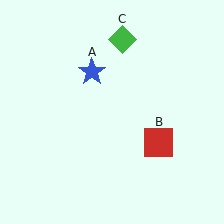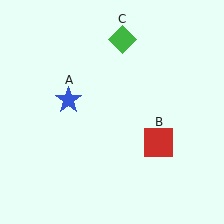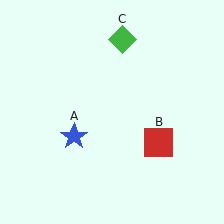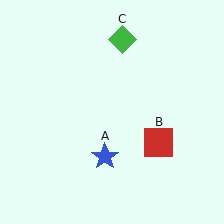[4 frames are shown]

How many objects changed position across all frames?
1 object changed position: blue star (object A).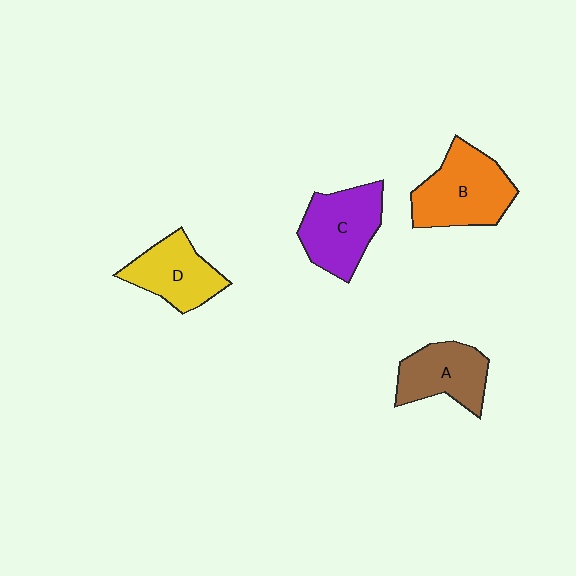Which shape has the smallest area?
Shape A (brown).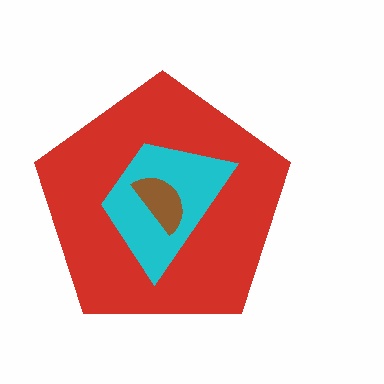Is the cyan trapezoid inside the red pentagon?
Yes.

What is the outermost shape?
The red pentagon.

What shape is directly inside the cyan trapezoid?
The brown semicircle.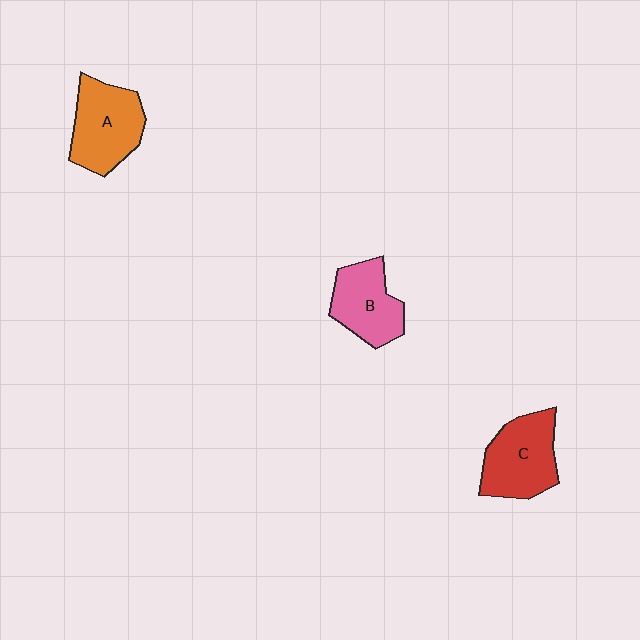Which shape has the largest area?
Shape A (orange).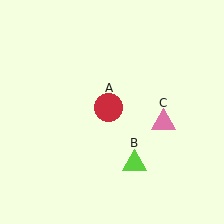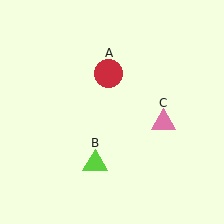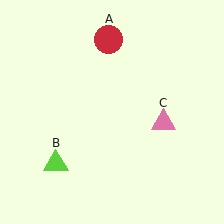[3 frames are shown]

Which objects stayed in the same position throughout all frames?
Pink triangle (object C) remained stationary.